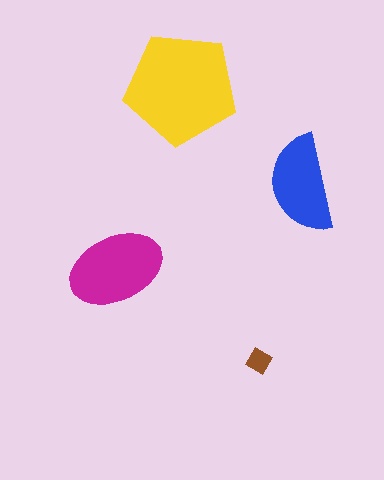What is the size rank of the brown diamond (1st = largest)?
4th.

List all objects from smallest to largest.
The brown diamond, the blue semicircle, the magenta ellipse, the yellow pentagon.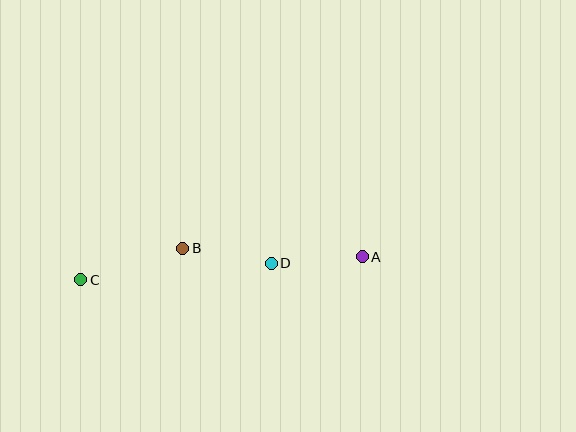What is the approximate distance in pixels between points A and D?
The distance between A and D is approximately 91 pixels.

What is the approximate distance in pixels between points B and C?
The distance between B and C is approximately 107 pixels.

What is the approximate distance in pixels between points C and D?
The distance between C and D is approximately 191 pixels.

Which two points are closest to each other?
Points B and D are closest to each other.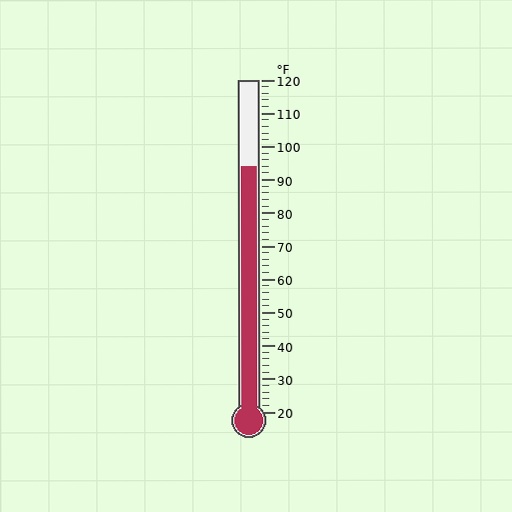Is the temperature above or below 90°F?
The temperature is above 90°F.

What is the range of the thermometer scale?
The thermometer scale ranges from 20°F to 120°F.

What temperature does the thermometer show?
The thermometer shows approximately 94°F.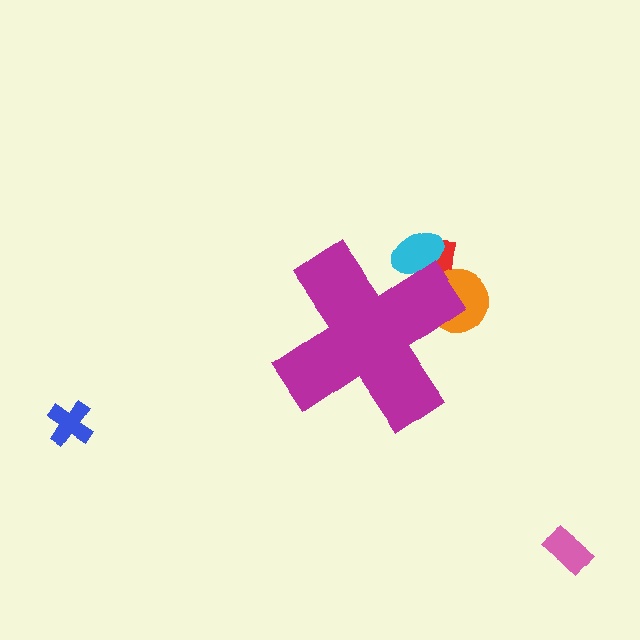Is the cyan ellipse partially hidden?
Yes, the cyan ellipse is partially hidden behind the magenta cross.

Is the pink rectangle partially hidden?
No, the pink rectangle is fully visible.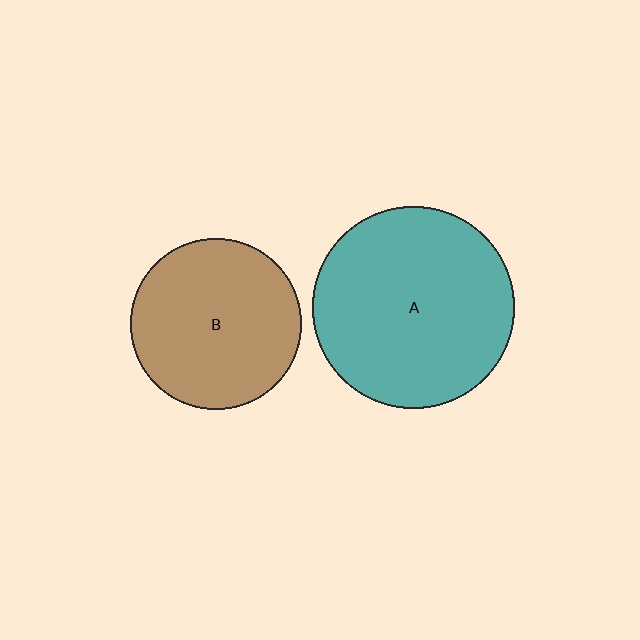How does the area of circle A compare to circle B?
Approximately 1.4 times.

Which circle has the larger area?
Circle A (teal).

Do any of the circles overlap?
No, none of the circles overlap.